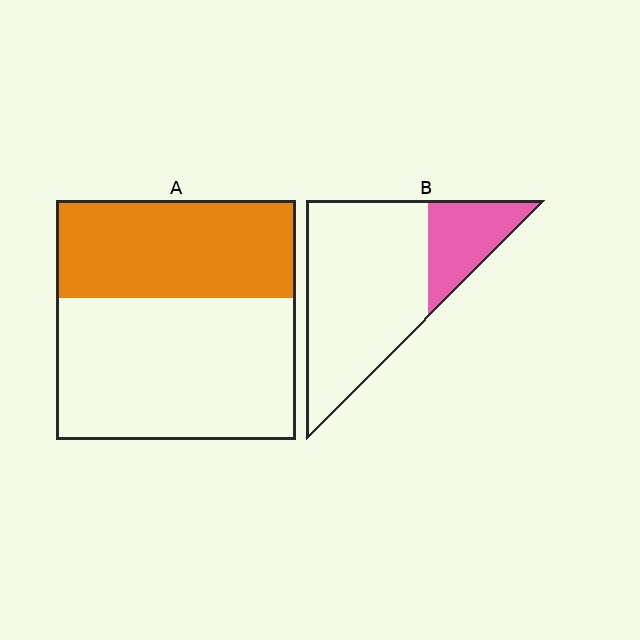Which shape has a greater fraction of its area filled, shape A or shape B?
Shape A.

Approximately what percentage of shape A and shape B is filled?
A is approximately 40% and B is approximately 25%.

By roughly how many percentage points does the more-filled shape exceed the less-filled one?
By roughly 15 percentage points (A over B).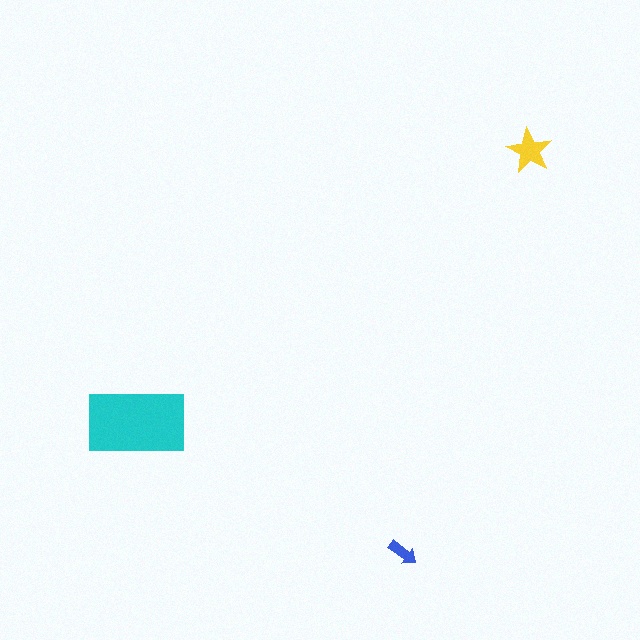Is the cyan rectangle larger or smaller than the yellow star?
Larger.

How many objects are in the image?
There are 3 objects in the image.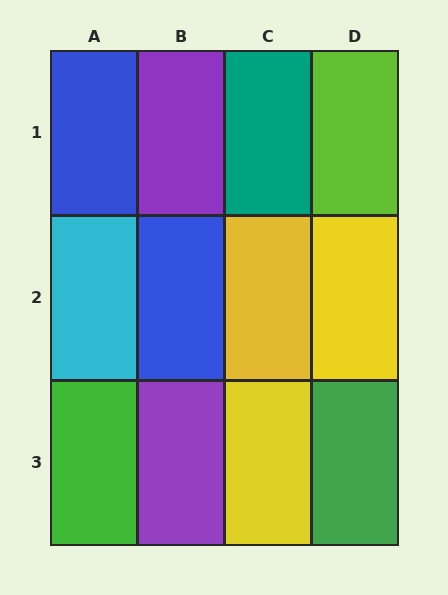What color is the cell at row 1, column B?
Purple.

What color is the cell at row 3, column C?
Yellow.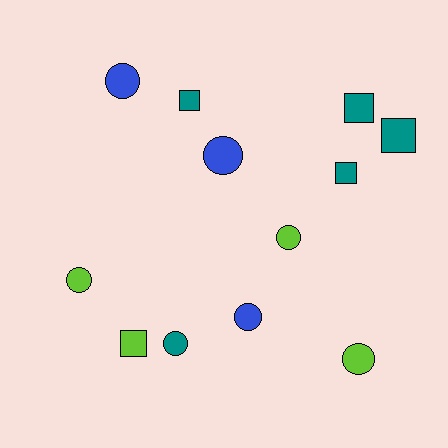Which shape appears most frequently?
Circle, with 7 objects.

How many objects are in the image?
There are 12 objects.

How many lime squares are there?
There is 1 lime square.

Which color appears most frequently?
Teal, with 5 objects.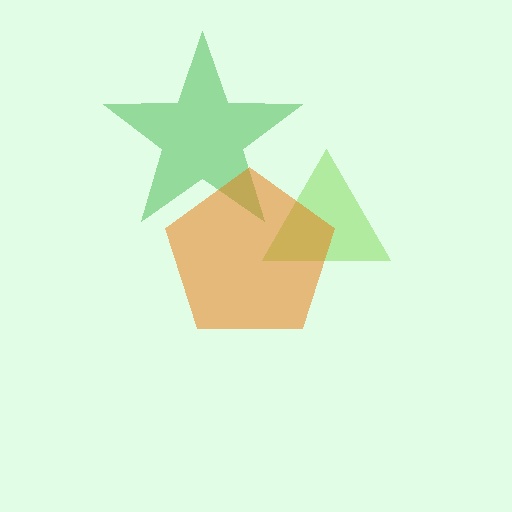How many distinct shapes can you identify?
There are 3 distinct shapes: a green star, a lime triangle, an orange pentagon.